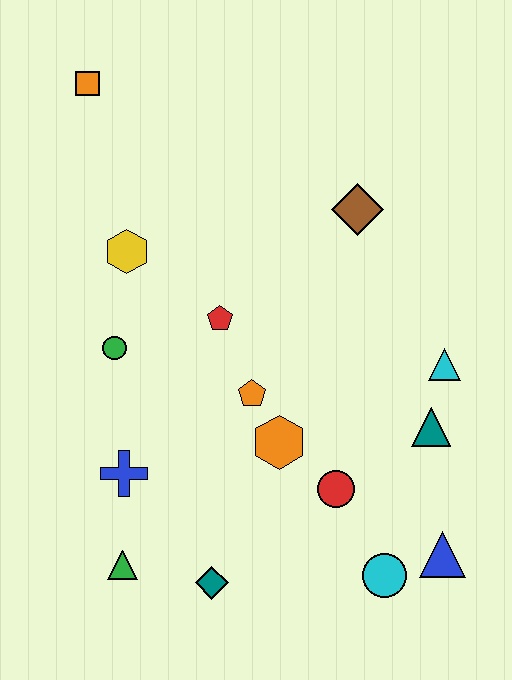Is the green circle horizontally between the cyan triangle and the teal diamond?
No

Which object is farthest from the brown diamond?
The green triangle is farthest from the brown diamond.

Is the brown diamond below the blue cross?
No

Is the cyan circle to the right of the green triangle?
Yes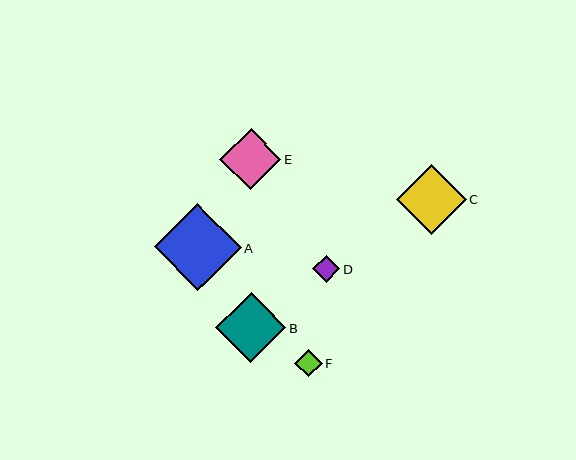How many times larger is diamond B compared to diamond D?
Diamond B is approximately 2.6 times the size of diamond D.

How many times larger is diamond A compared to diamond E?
Diamond A is approximately 1.4 times the size of diamond E.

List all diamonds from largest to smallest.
From largest to smallest: A, B, C, E, F, D.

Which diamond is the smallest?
Diamond D is the smallest with a size of approximately 27 pixels.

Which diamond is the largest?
Diamond A is the largest with a size of approximately 86 pixels.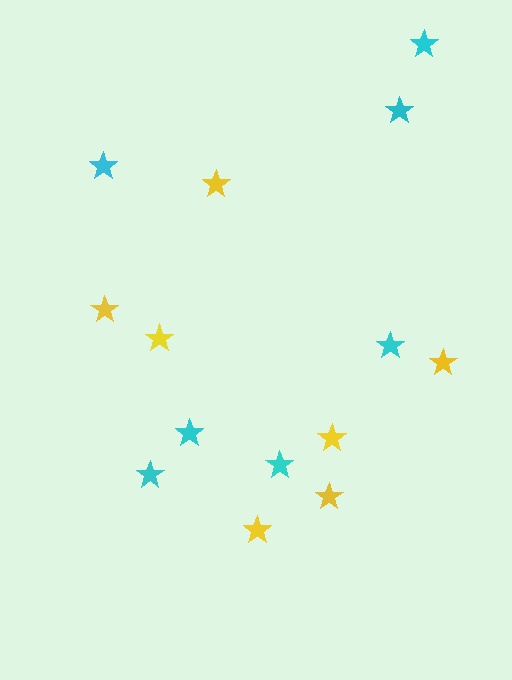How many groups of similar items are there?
There are 2 groups: one group of yellow stars (7) and one group of cyan stars (7).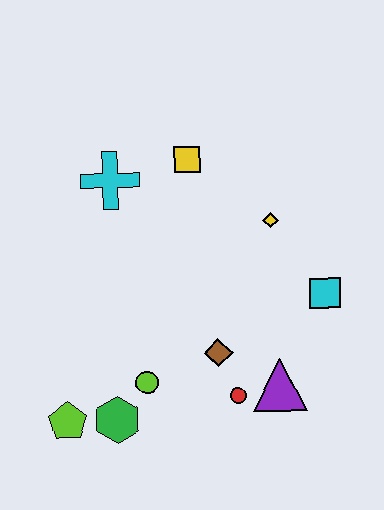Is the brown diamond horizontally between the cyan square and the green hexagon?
Yes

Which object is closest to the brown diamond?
The red circle is closest to the brown diamond.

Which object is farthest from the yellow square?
The lime pentagon is farthest from the yellow square.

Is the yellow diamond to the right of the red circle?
Yes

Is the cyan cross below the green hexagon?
No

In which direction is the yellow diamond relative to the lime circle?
The yellow diamond is above the lime circle.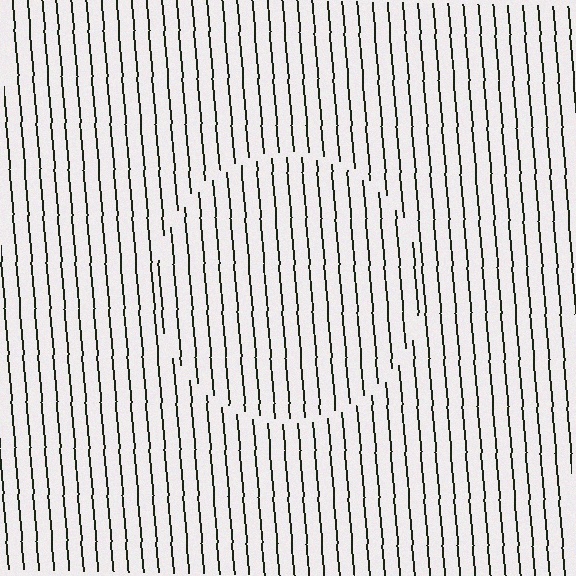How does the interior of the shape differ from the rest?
The interior of the shape contains the same grating, shifted by half a period — the contour is defined by the phase discontinuity where line-ends from the inner and outer gratings abut.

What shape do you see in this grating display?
An illusory circle. The interior of the shape contains the same grating, shifted by half a period — the contour is defined by the phase discontinuity where line-ends from the inner and outer gratings abut.